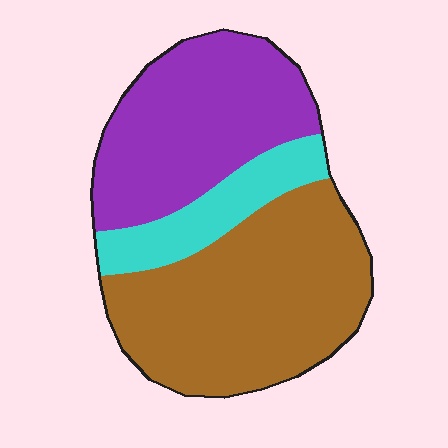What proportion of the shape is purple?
Purple takes up about three eighths (3/8) of the shape.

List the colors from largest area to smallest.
From largest to smallest: brown, purple, cyan.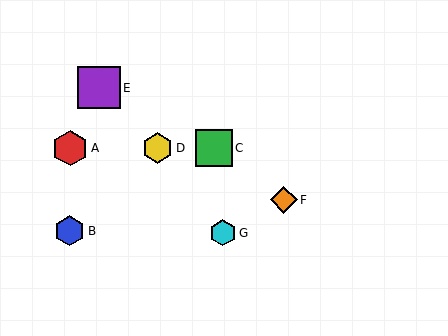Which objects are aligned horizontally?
Objects A, C, D are aligned horizontally.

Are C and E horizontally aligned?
No, C is at y≈148 and E is at y≈88.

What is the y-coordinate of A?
Object A is at y≈148.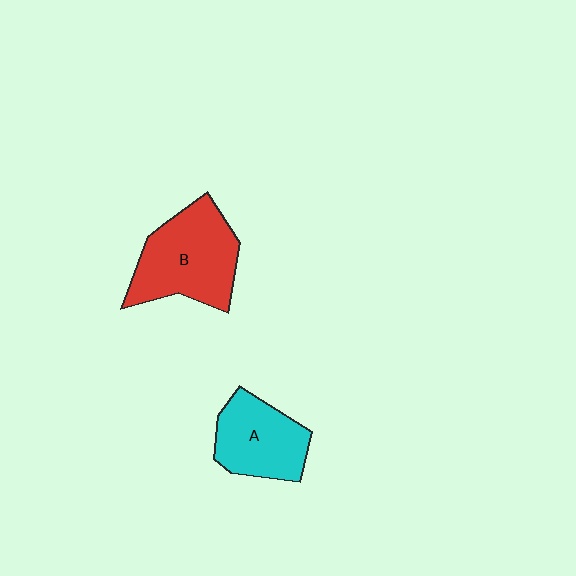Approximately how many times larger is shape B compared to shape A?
Approximately 1.3 times.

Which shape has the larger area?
Shape B (red).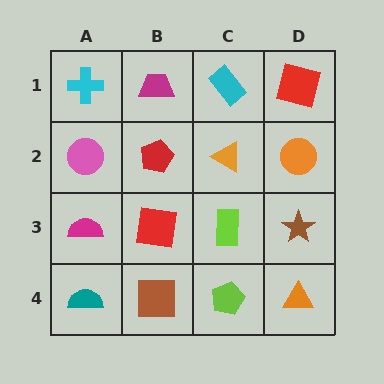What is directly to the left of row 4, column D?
A lime pentagon.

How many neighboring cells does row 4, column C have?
3.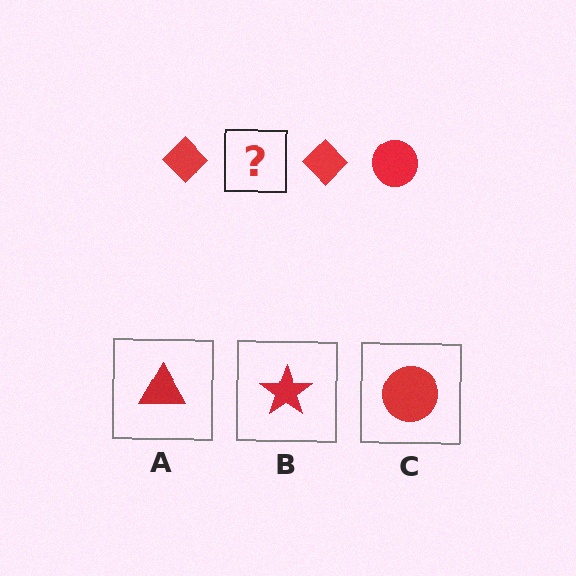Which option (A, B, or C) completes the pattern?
C.